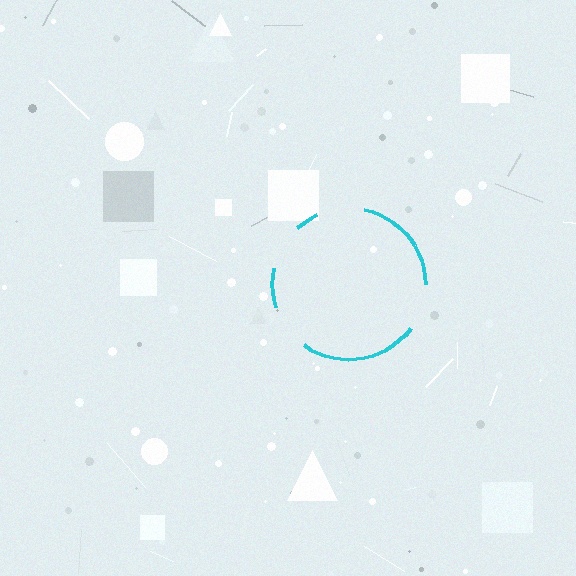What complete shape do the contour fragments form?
The contour fragments form a circle.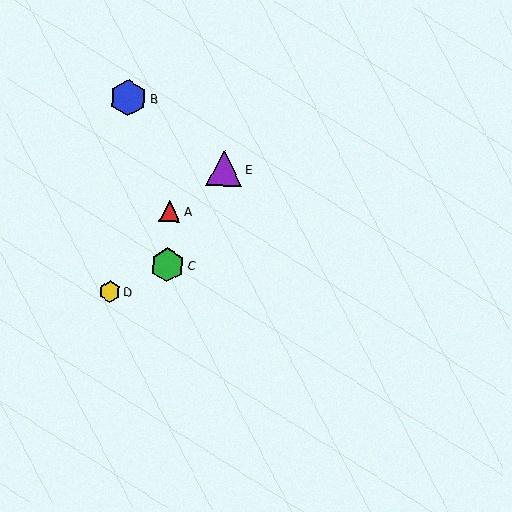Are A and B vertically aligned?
No, A is at x≈170 and B is at x≈128.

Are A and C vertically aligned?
Yes, both are at x≈170.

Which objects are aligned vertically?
Objects A, C are aligned vertically.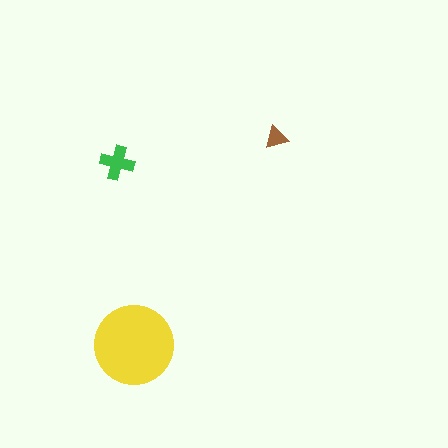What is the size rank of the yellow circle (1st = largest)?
1st.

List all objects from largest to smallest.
The yellow circle, the green cross, the brown triangle.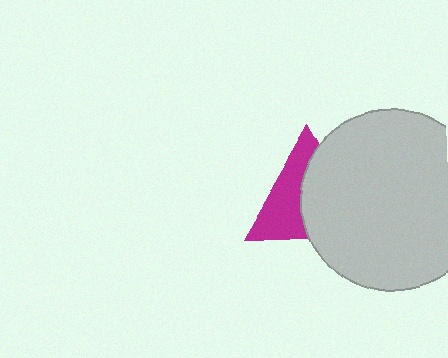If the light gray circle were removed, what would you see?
You would see the complete magenta triangle.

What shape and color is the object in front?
The object in front is a light gray circle.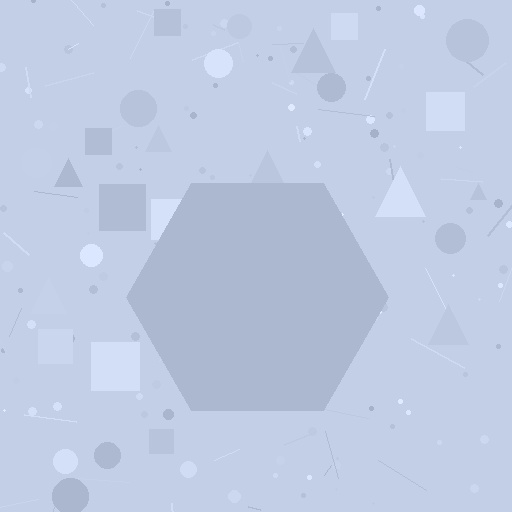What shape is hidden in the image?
A hexagon is hidden in the image.